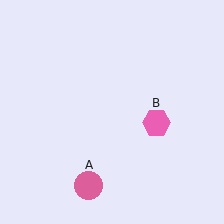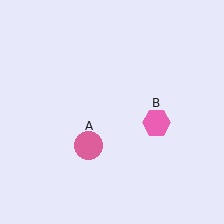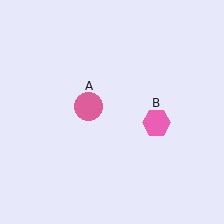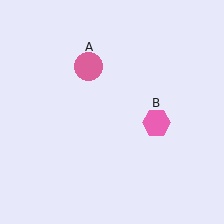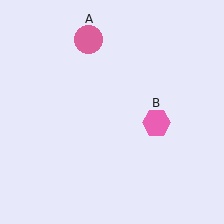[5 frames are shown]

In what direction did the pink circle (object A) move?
The pink circle (object A) moved up.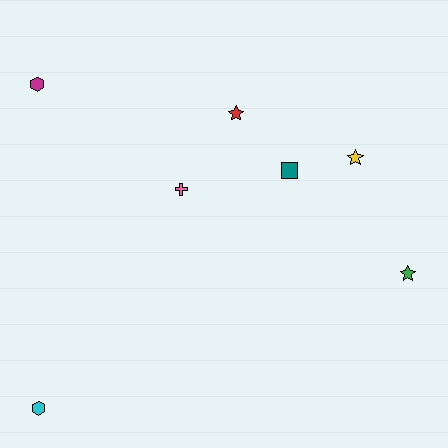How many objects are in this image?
There are 7 objects.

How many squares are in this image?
There is 1 square.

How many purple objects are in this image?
There are no purple objects.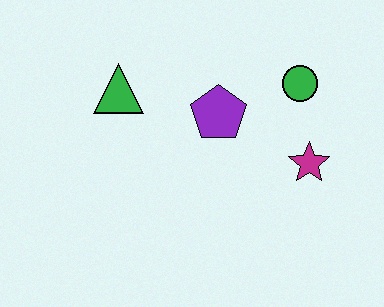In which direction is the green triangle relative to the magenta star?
The green triangle is to the left of the magenta star.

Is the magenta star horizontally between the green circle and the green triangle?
No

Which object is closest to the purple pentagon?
The green circle is closest to the purple pentagon.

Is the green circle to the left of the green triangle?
No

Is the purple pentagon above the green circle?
No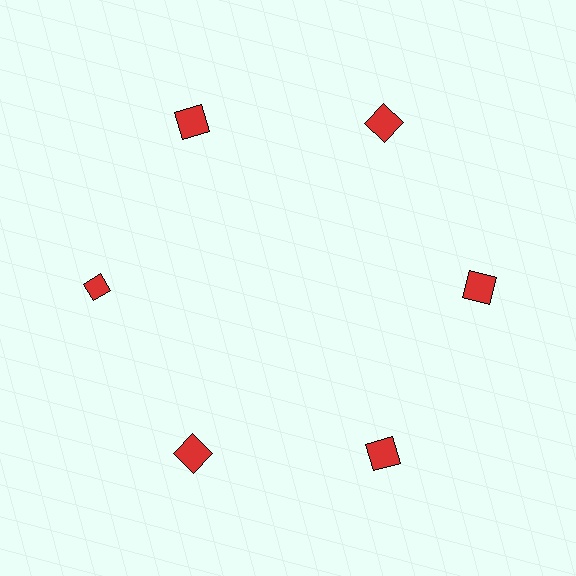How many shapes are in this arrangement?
There are 6 shapes arranged in a ring pattern.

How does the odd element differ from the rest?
It has a different shape: diamond instead of square.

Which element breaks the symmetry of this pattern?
The red diamond at roughly the 9 o'clock position breaks the symmetry. All other shapes are red squares.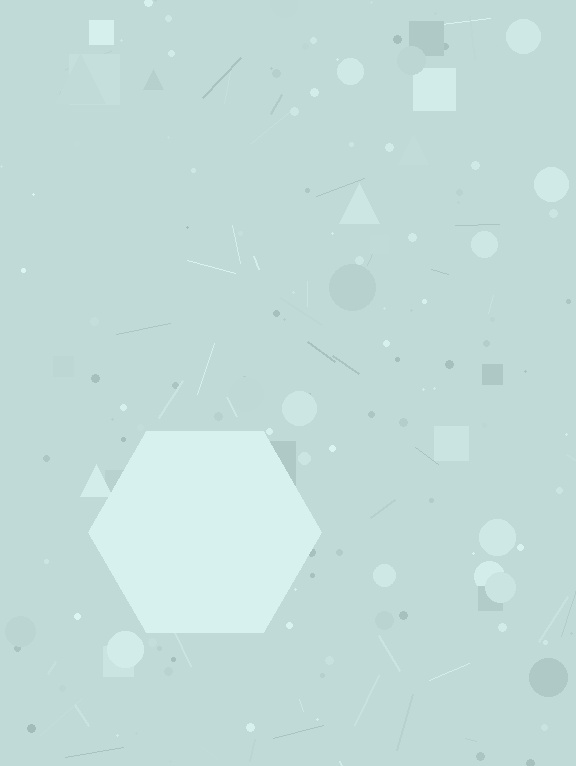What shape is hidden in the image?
A hexagon is hidden in the image.